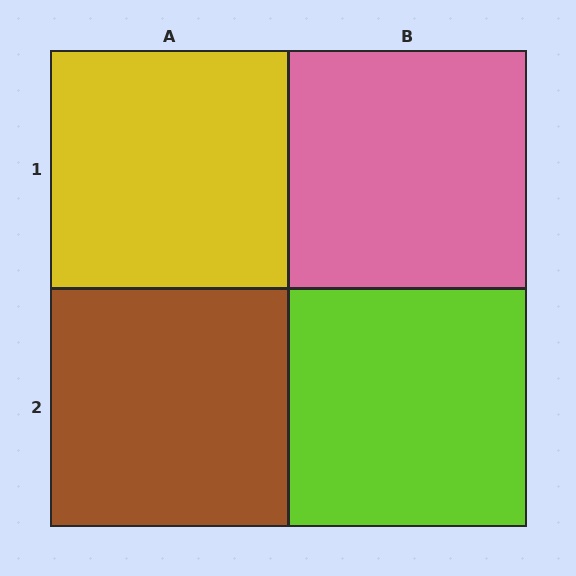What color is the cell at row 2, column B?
Lime.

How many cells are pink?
1 cell is pink.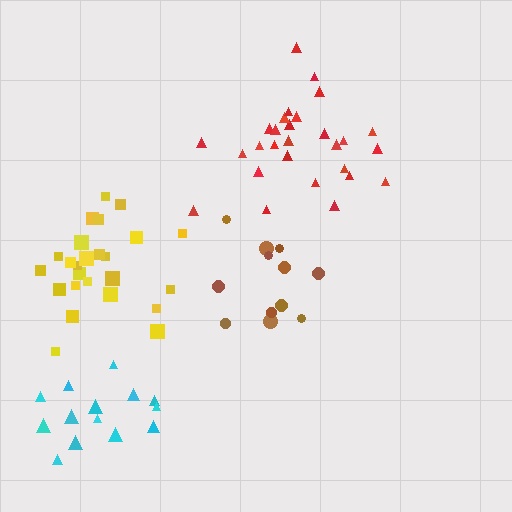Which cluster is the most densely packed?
Yellow.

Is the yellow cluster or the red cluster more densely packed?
Yellow.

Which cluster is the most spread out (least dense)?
Cyan.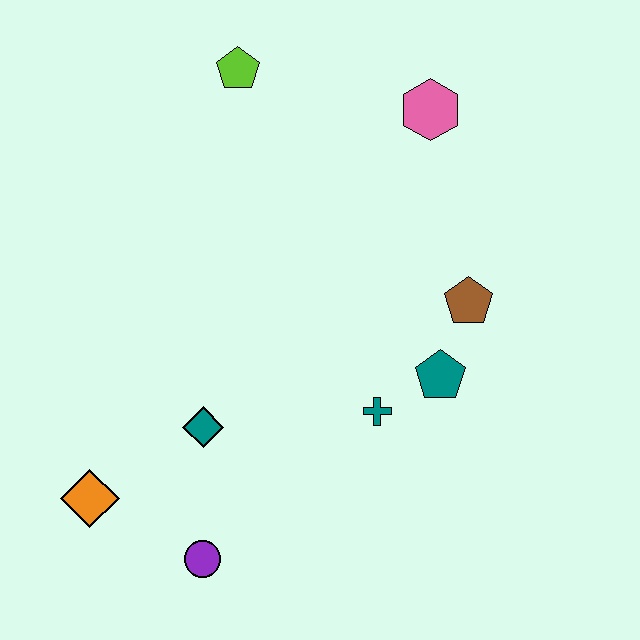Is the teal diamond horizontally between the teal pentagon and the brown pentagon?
No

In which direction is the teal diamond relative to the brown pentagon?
The teal diamond is to the left of the brown pentagon.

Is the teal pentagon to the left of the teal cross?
No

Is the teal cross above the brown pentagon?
No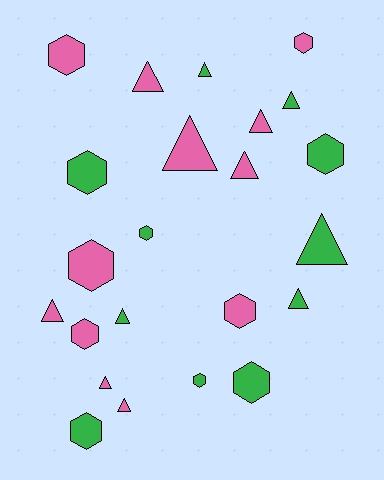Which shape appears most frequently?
Triangle, with 12 objects.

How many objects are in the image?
There are 23 objects.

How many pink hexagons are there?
There are 5 pink hexagons.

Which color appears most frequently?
Pink, with 12 objects.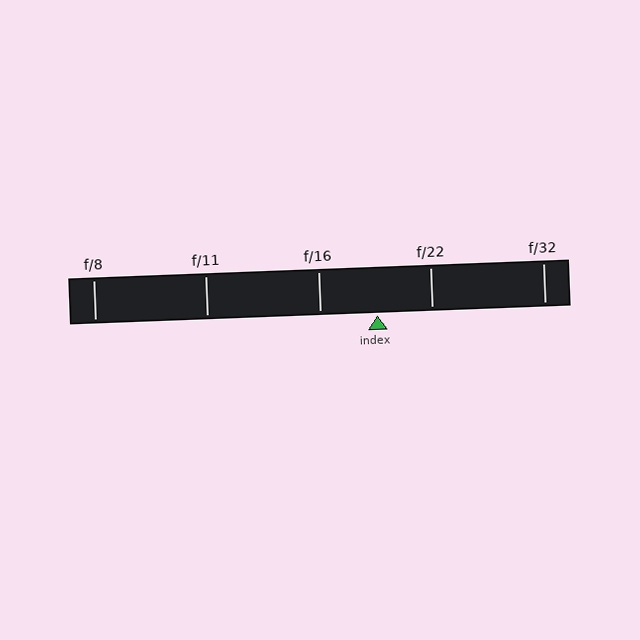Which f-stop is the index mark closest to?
The index mark is closest to f/22.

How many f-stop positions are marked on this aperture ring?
There are 5 f-stop positions marked.